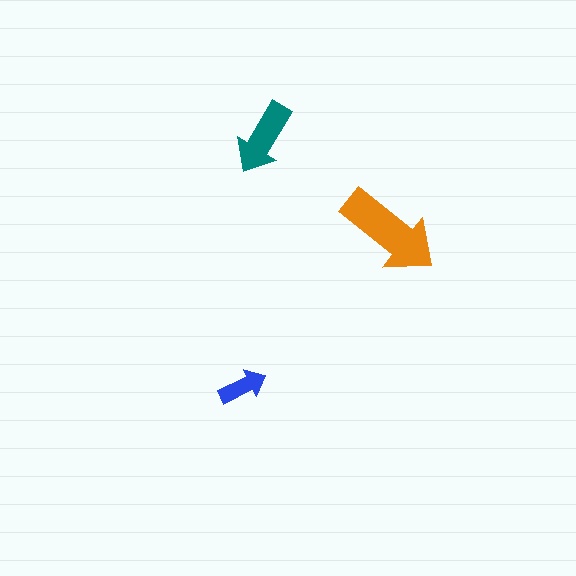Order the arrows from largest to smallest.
the orange one, the teal one, the blue one.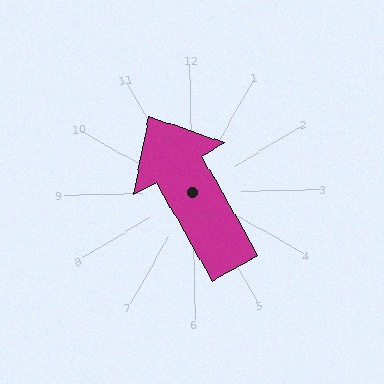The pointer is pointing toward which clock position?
Roughly 11 o'clock.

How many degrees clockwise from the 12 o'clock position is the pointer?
Approximately 331 degrees.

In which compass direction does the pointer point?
Northwest.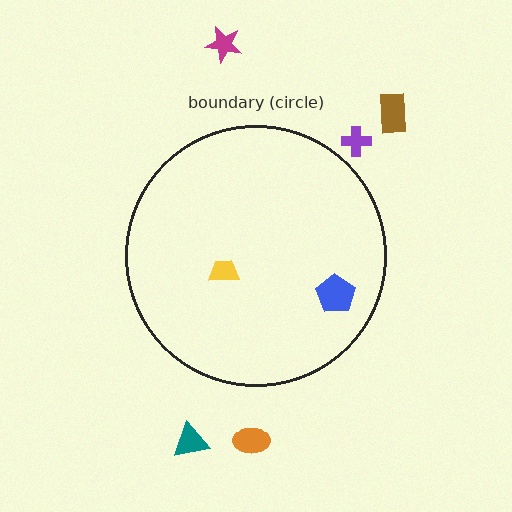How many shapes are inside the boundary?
2 inside, 5 outside.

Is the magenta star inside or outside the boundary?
Outside.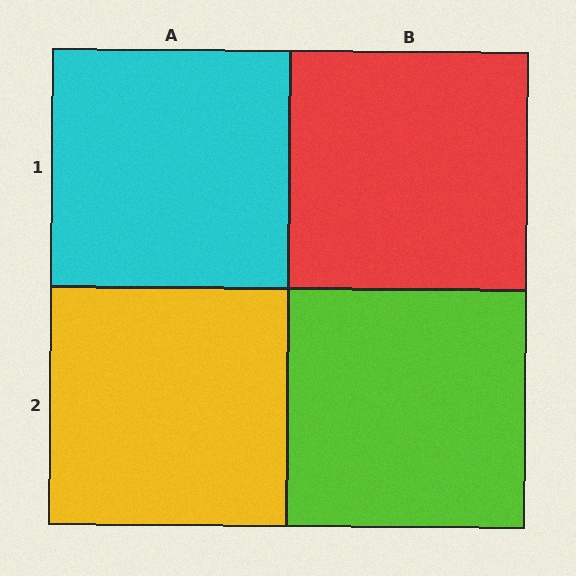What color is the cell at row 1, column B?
Red.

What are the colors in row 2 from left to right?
Yellow, lime.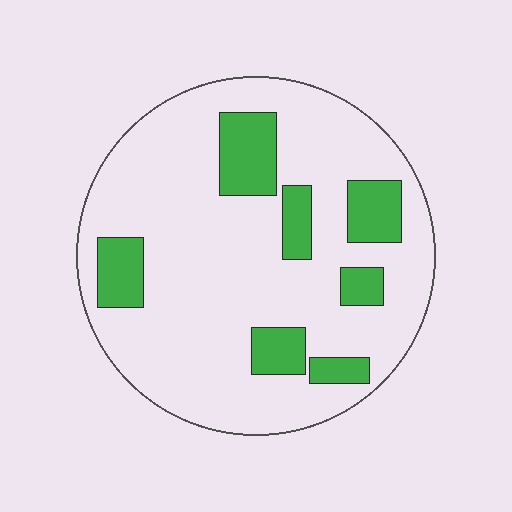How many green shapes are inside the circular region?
7.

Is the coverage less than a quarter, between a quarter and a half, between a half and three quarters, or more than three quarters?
Less than a quarter.